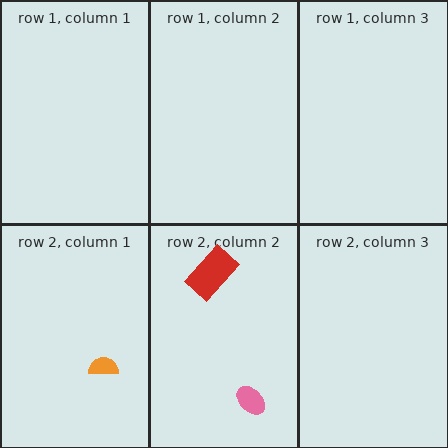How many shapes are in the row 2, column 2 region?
2.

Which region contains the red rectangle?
The row 2, column 2 region.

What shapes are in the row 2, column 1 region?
The orange semicircle.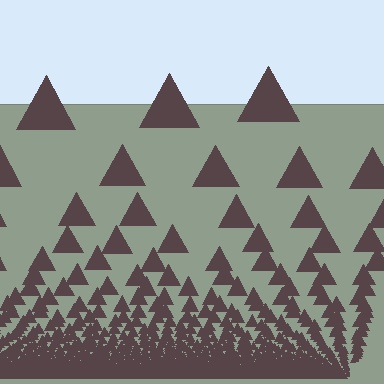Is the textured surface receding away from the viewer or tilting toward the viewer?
The surface appears to tilt toward the viewer. Texture elements get larger and sparser toward the top.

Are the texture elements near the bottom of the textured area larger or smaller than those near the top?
Smaller. The gradient is inverted — elements near the bottom are smaller and denser.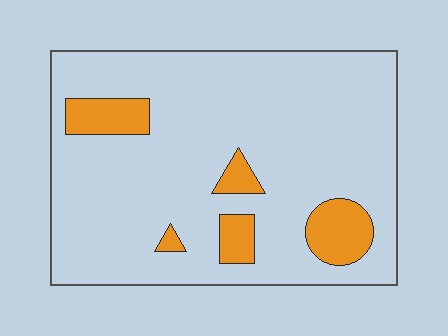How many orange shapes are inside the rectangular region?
5.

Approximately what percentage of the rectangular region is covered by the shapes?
Approximately 15%.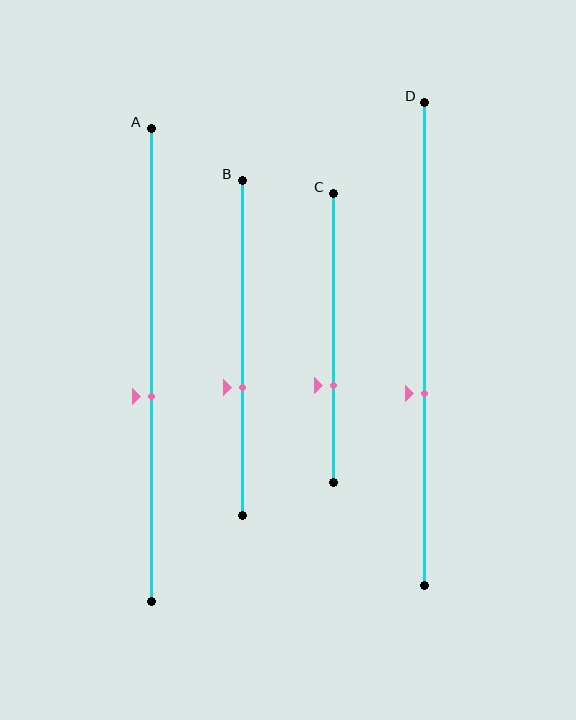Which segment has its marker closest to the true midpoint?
Segment A has its marker closest to the true midpoint.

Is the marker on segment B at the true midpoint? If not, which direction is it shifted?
No, the marker on segment B is shifted downward by about 12% of the segment length.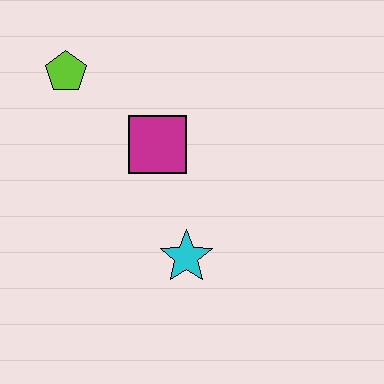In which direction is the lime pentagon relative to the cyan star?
The lime pentagon is above the cyan star.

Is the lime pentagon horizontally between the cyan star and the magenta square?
No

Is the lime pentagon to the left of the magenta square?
Yes